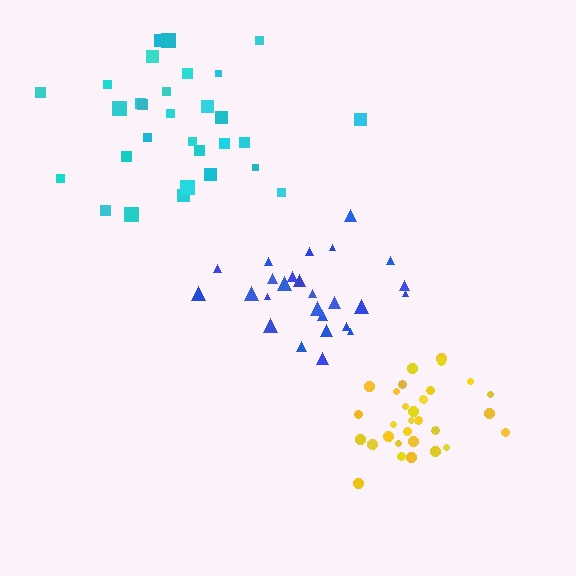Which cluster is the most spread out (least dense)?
Cyan.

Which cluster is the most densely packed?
Yellow.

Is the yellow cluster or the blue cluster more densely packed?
Yellow.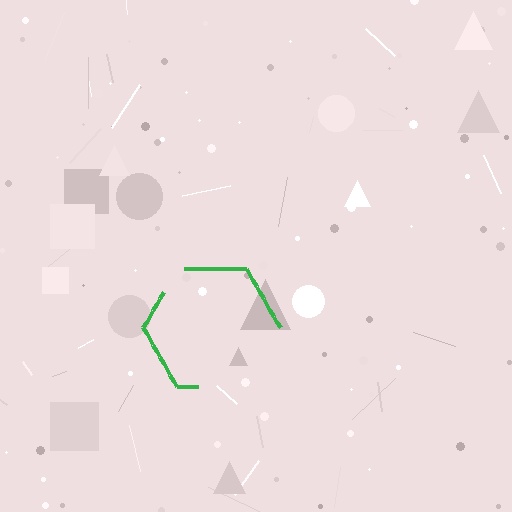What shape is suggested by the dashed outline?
The dashed outline suggests a hexagon.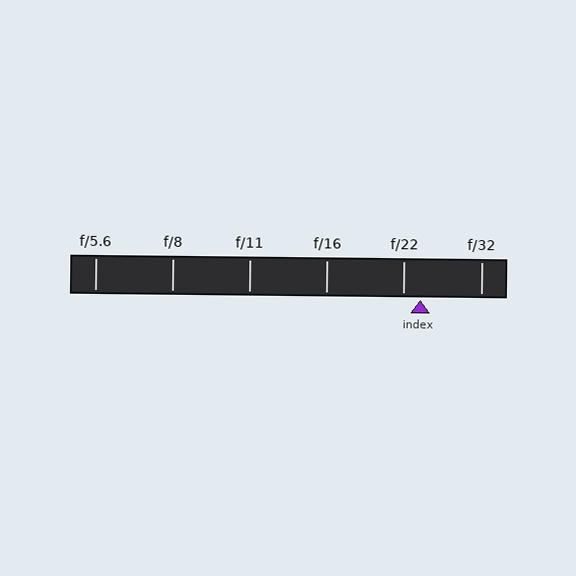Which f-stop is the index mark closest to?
The index mark is closest to f/22.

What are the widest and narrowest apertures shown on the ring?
The widest aperture shown is f/5.6 and the narrowest is f/32.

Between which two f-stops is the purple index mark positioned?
The index mark is between f/22 and f/32.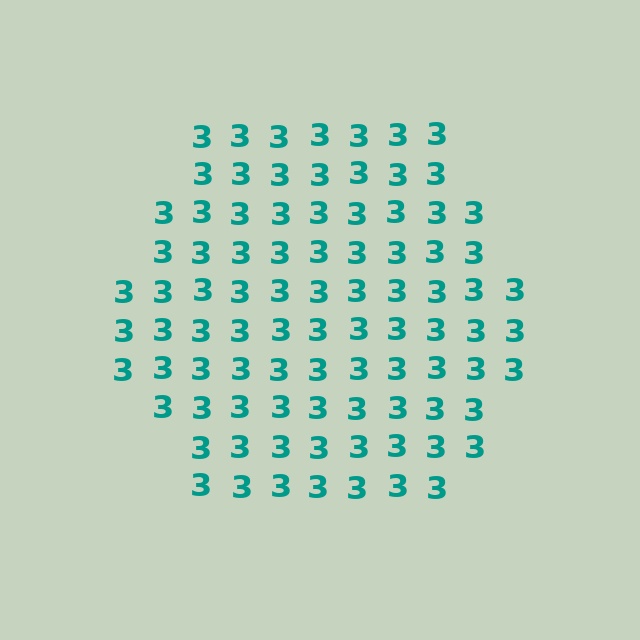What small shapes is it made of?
It is made of small digit 3's.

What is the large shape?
The large shape is a hexagon.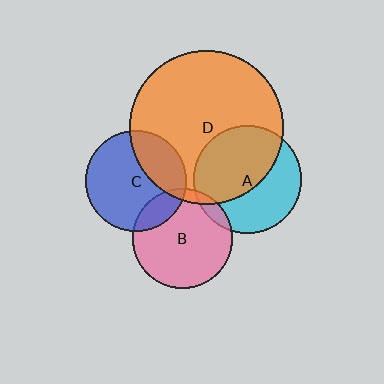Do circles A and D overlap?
Yes.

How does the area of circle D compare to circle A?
Approximately 2.0 times.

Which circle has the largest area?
Circle D (orange).